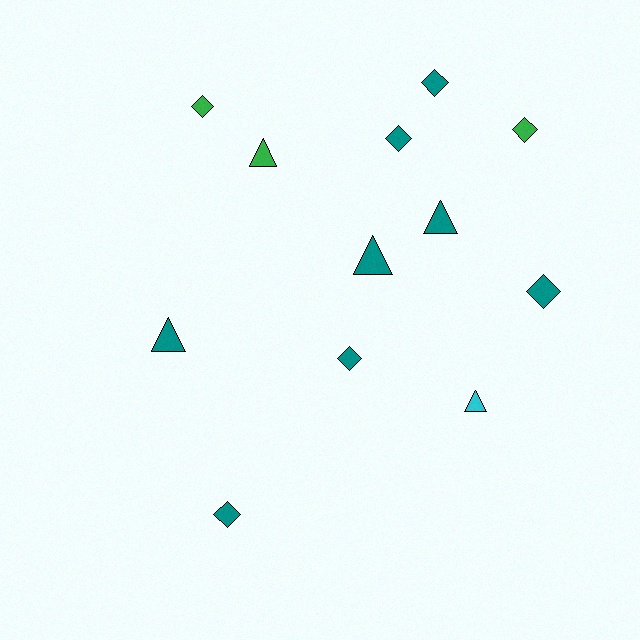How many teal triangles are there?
There are 3 teal triangles.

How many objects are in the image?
There are 12 objects.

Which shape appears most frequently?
Diamond, with 7 objects.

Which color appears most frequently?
Teal, with 8 objects.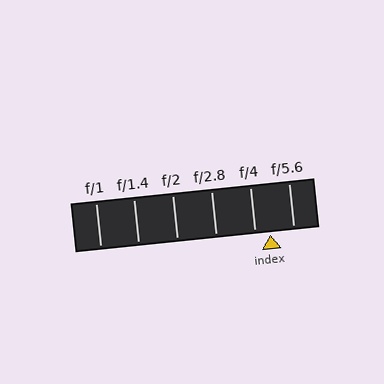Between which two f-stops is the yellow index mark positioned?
The index mark is between f/4 and f/5.6.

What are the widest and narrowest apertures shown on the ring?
The widest aperture shown is f/1 and the narrowest is f/5.6.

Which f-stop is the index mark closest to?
The index mark is closest to f/4.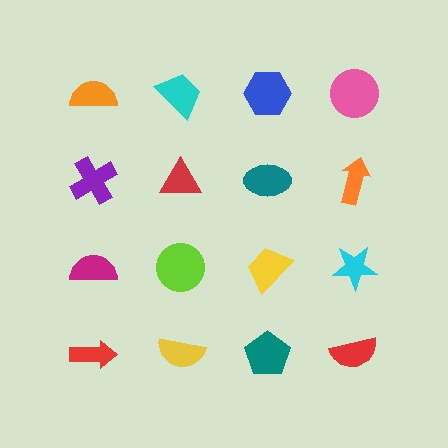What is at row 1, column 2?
A cyan trapezoid.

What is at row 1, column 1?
An orange semicircle.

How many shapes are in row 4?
4 shapes.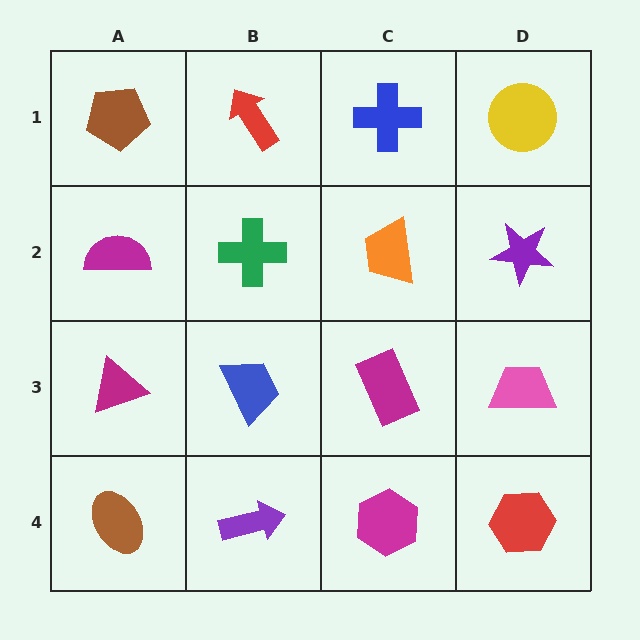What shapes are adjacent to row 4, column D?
A pink trapezoid (row 3, column D), a magenta hexagon (row 4, column C).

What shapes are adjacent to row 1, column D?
A purple star (row 2, column D), a blue cross (row 1, column C).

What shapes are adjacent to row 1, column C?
An orange trapezoid (row 2, column C), a red arrow (row 1, column B), a yellow circle (row 1, column D).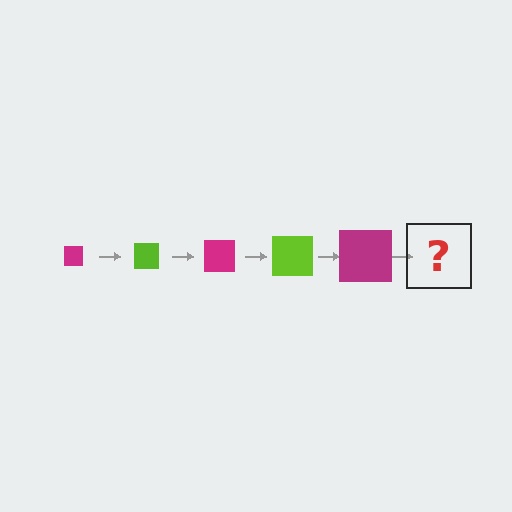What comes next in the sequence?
The next element should be a lime square, larger than the previous one.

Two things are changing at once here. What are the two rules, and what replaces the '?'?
The two rules are that the square grows larger each step and the color cycles through magenta and lime. The '?' should be a lime square, larger than the previous one.